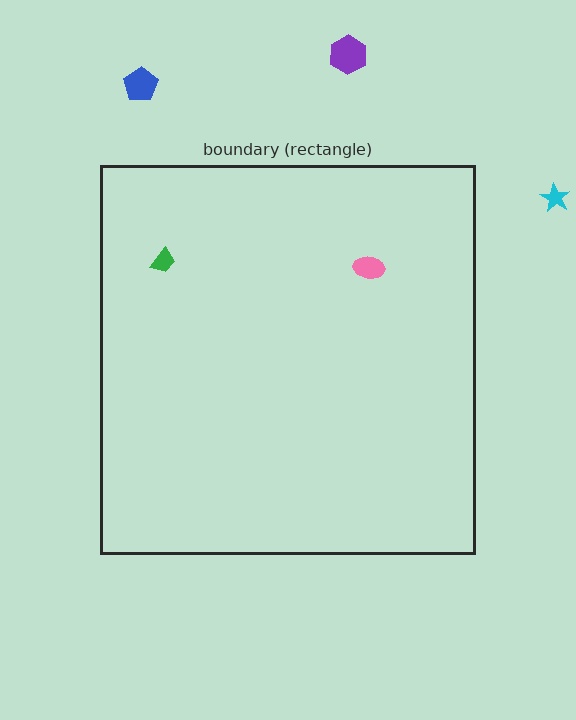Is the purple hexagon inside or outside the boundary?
Outside.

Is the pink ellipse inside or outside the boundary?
Inside.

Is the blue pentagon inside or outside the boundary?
Outside.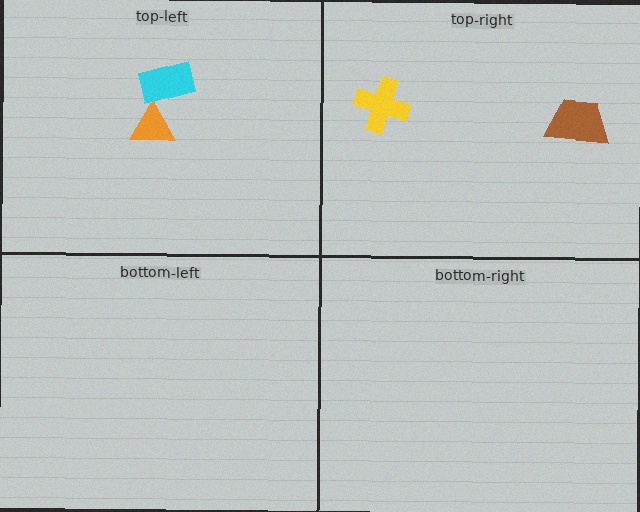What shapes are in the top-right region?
The yellow cross, the brown trapezoid.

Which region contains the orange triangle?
The top-left region.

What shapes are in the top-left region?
The orange triangle, the cyan rectangle.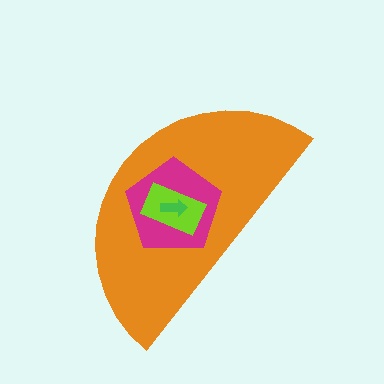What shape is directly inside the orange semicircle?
The magenta pentagon.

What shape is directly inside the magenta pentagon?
The lime rectangle.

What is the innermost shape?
The green arrow.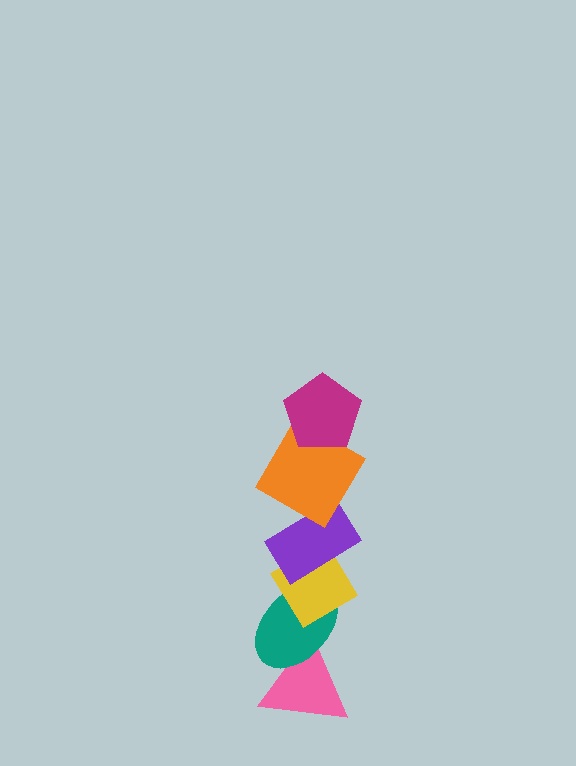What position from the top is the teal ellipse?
The teal ellipse is 5th from the top.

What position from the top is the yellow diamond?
The yellow diamond is 4th from the top.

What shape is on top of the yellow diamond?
The purple rectangle is on top of the yellow diamond.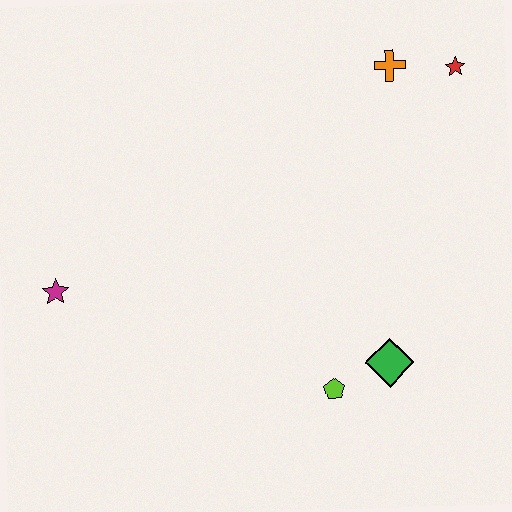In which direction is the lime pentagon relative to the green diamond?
The lime pentagon is to the left of the green diamond.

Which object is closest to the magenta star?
The lime pentagon is closest to the magenta star.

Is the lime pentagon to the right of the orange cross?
No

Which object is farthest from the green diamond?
The magenta star is farthest from the green diamond.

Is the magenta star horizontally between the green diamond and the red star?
No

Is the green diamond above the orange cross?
No